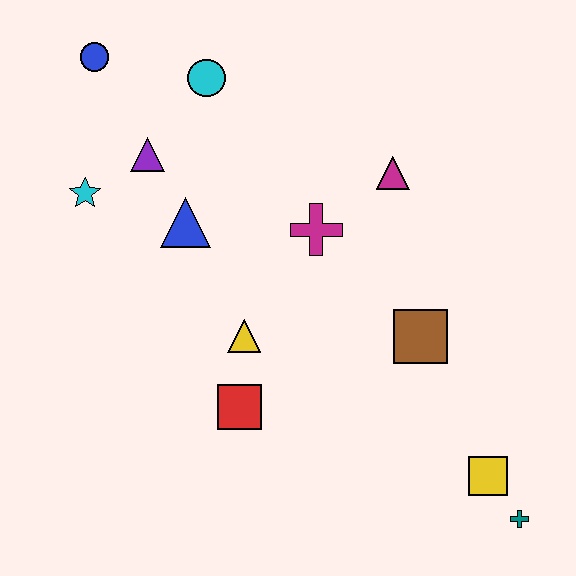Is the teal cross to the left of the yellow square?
No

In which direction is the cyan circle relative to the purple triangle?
The cyan circle is above the purple triangle.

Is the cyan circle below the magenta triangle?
No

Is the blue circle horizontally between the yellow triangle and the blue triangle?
No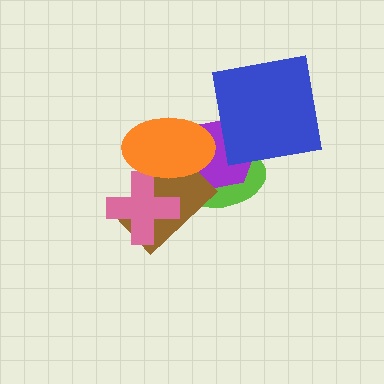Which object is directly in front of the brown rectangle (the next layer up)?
The pink cross is directly in front of the brown rectangle.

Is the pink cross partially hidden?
Yes, it is partially covered by another shape.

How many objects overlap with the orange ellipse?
4 objects overlap with the orange ellipse.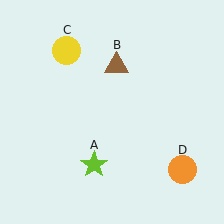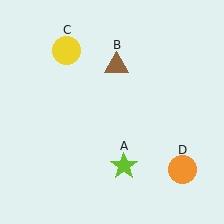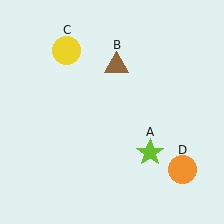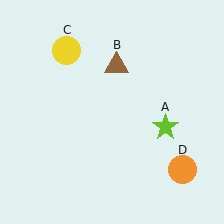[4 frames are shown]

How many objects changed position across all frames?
1 object changed position: lime star (object A).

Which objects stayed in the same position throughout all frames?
Brown triangle (object B) and yellow circle (object C) and orange circle (object D) remained stationary.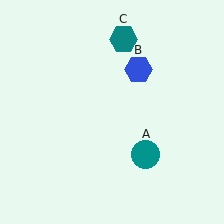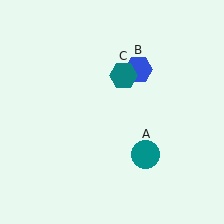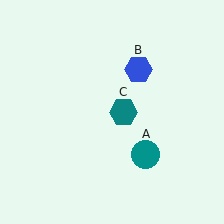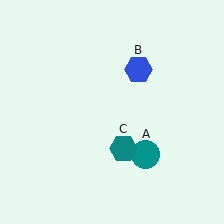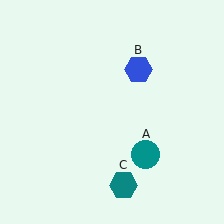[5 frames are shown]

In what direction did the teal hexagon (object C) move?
The teal hexagon (object C) moved down.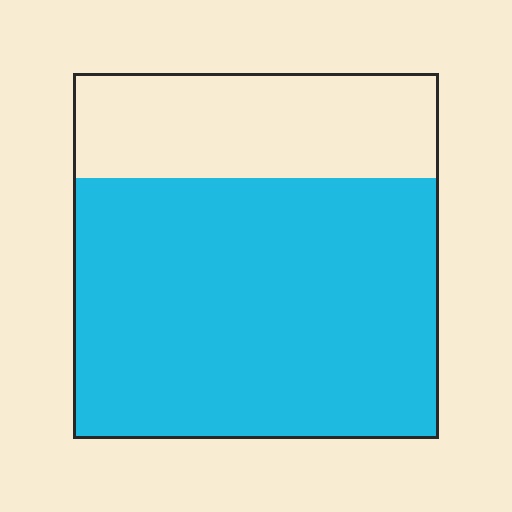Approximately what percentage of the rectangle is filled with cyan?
Approximately 70%.